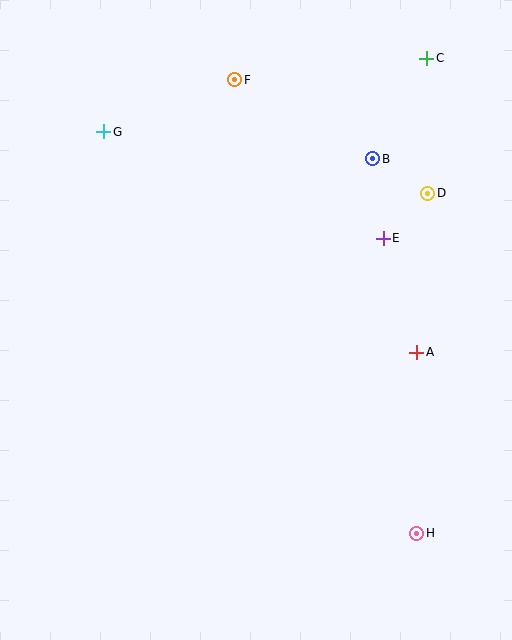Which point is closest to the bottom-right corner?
Point H is closest to the bottom-right corner.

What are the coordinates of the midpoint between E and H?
The midpoint between E and H is at (400, 386).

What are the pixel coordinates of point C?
Point C is at (427, 58).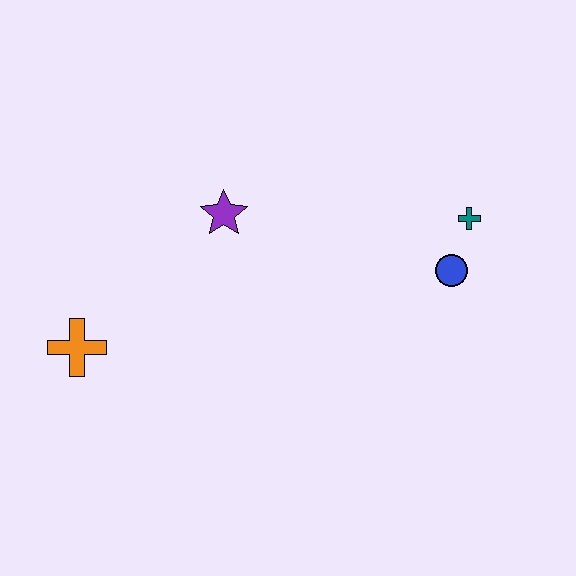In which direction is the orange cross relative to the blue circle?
The orange cross is to the left of the blue circle.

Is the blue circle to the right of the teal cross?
No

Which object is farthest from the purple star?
The teal cross is farthest from the purple star.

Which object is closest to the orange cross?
The purple star is closest to the orange cross.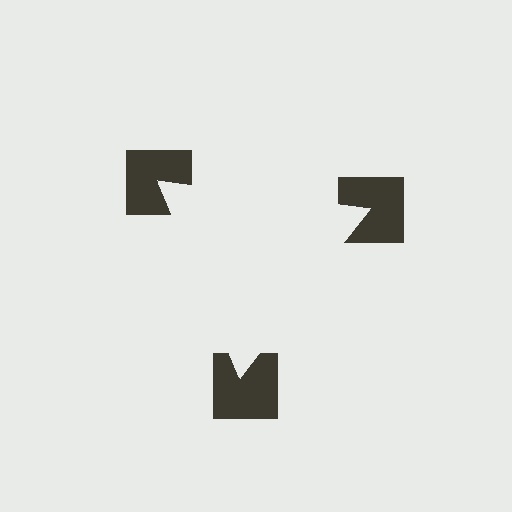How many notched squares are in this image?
There are 3 — one at each vertex of the illusory triangle.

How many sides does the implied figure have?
3 sides.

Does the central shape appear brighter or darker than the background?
It typically appears slightly brighter than the background, even though no actual brightness change is drawn.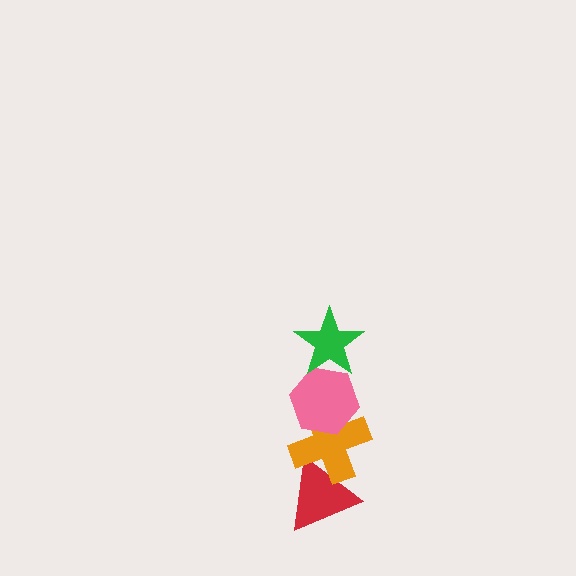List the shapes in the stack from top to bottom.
From top to bottom: the green star, the pink hexagon, the orange cross, the red triangle.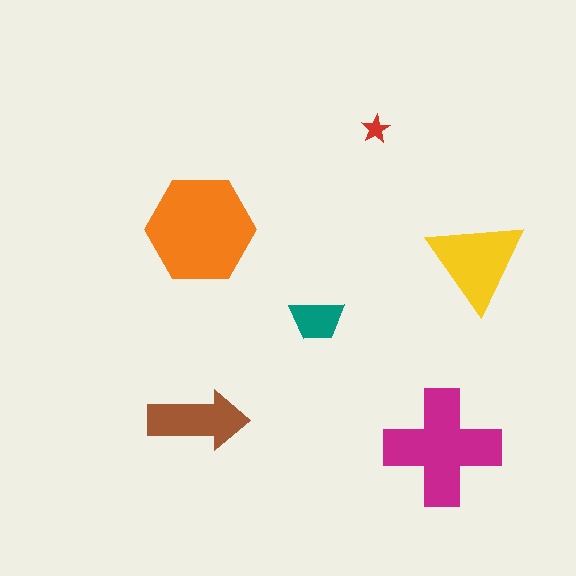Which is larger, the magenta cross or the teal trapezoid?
The magenta cross.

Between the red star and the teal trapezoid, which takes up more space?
The teal trapezoid.